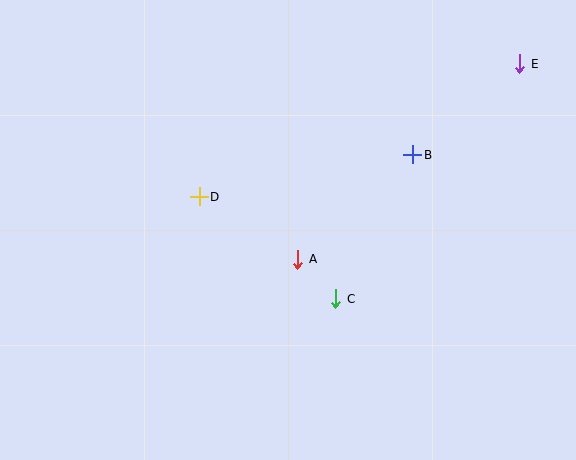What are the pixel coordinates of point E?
Point E is at (520, 64).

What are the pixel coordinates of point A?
Point A is at (298, 259).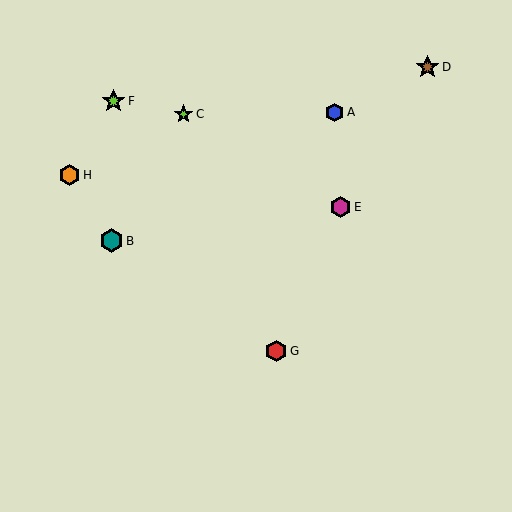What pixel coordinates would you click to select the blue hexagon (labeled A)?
Click at (335, 112) to select the blue hexagon A.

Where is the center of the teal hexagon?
The center of the teal hexagon is at (111, 241).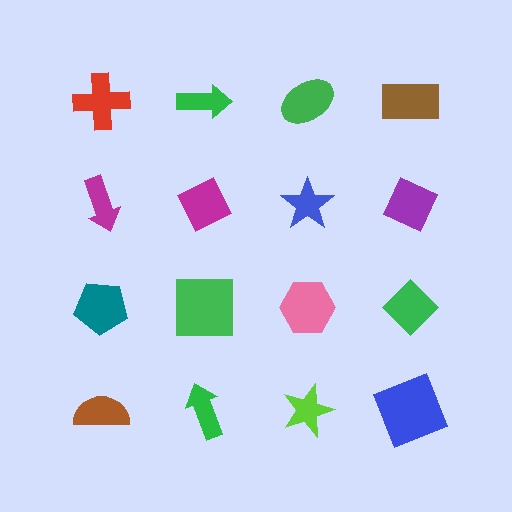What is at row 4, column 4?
A blue square.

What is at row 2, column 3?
A blue star.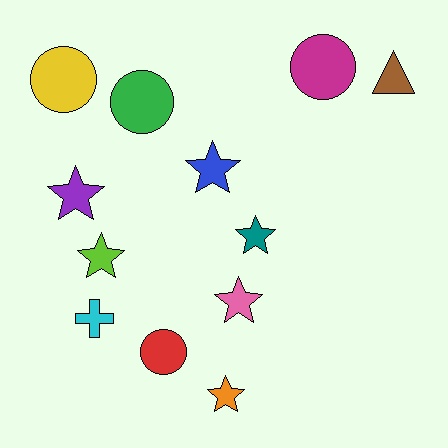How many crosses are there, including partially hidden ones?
There is 1 cross.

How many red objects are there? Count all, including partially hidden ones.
There is 1 red object.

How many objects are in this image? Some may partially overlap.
There are 12 objects.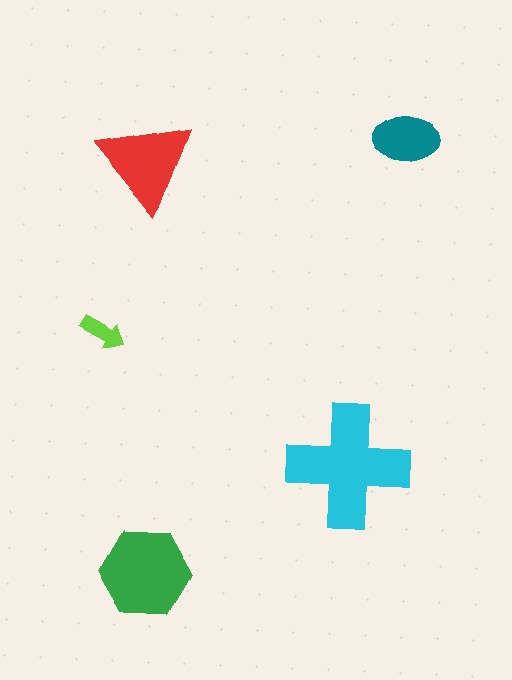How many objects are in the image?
There are 5 objects in the image.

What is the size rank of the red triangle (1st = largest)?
3rd.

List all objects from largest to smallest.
The cyan cross, the green hexagon, the red triangle, the teal ellipse, the lime arrow.